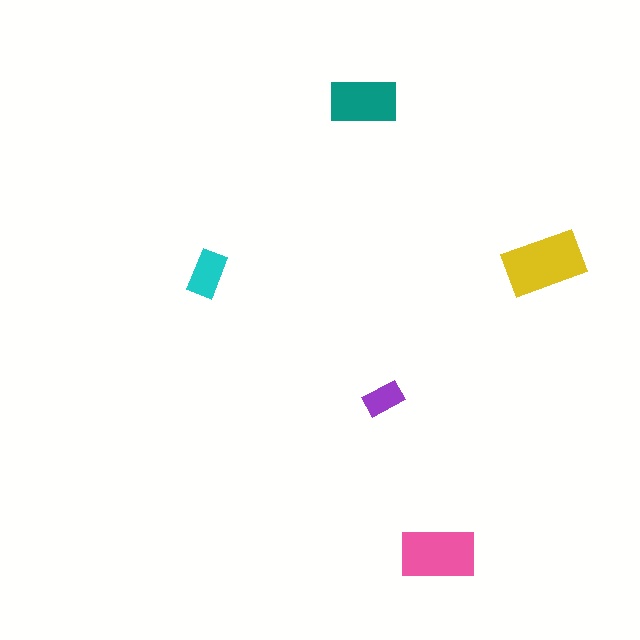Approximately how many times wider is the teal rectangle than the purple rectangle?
About 1.5 times wider.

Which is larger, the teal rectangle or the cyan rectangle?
The teal one.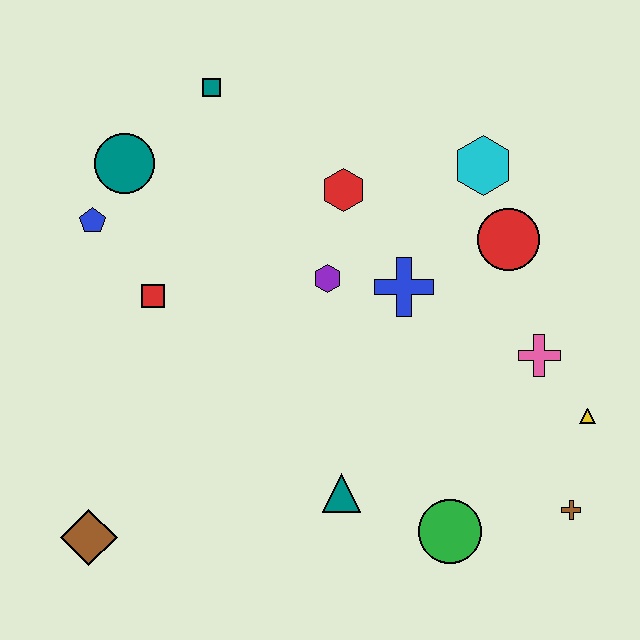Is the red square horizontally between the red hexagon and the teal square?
No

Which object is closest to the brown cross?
The yellow triangle is closest to the brown cross.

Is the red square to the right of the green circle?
No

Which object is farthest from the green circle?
The teal square is farthest from the green circle.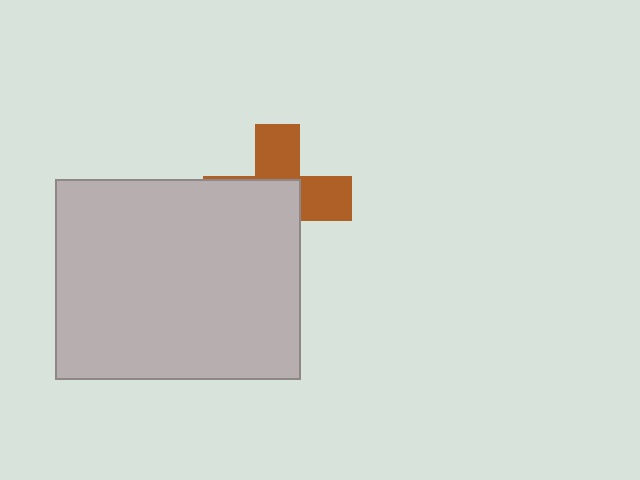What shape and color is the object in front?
The object in front is a light gray rectangle.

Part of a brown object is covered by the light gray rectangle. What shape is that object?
It is a cross.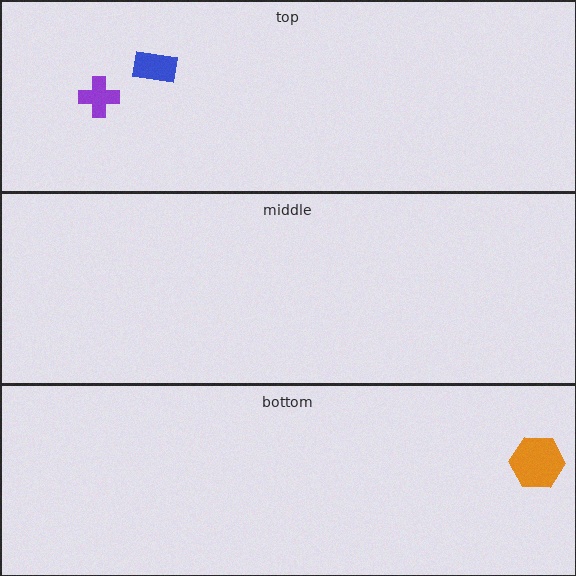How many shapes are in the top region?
2.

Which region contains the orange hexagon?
The bottom region.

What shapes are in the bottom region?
The orange hexagon.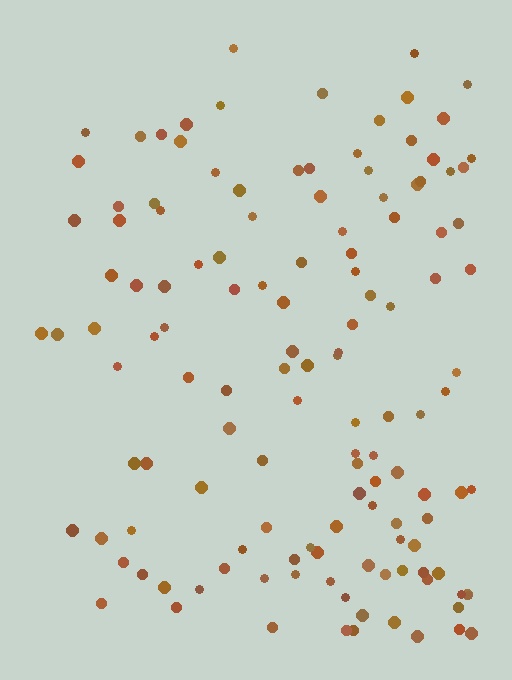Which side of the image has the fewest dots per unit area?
The left.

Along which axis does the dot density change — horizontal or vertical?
Horizontal.